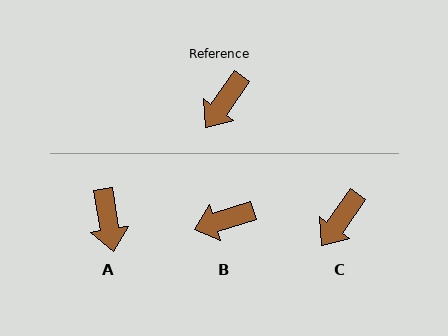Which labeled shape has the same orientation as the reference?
C.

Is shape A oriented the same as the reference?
No, it is off by about 45 degrees.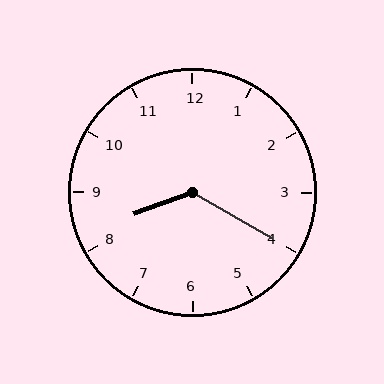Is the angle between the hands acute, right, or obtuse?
It is obtuse.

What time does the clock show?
8:20.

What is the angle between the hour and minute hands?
Approximately 130 degrees.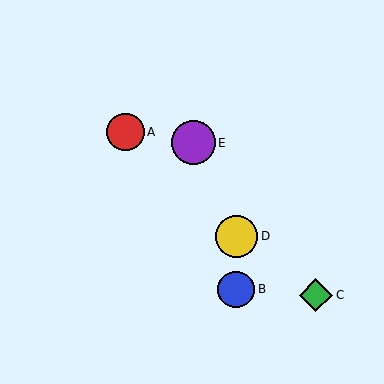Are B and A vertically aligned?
No, B is at x≈236 and A is at x≈126.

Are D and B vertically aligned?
Yes, both are at x≈236.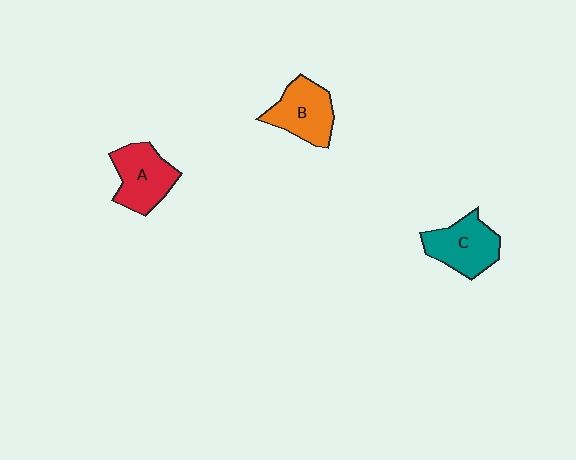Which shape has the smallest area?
Shape B (orange).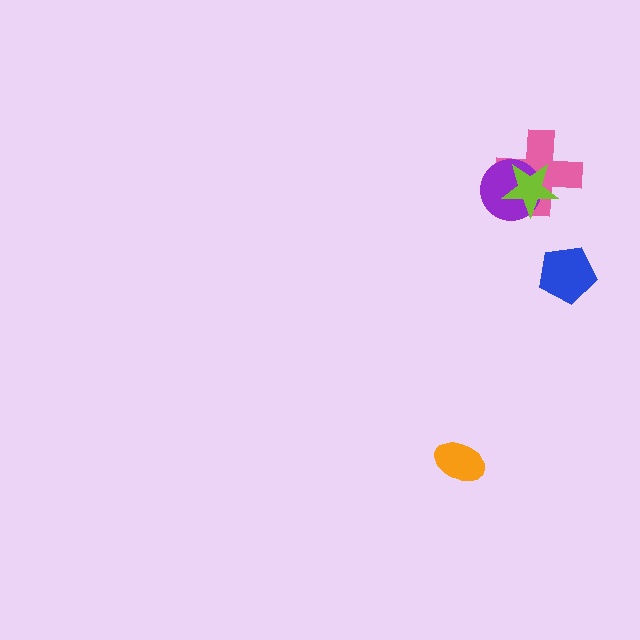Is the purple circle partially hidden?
Yes, it is partially covered by another shape.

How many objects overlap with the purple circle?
2 objects overlap with the purple circle.